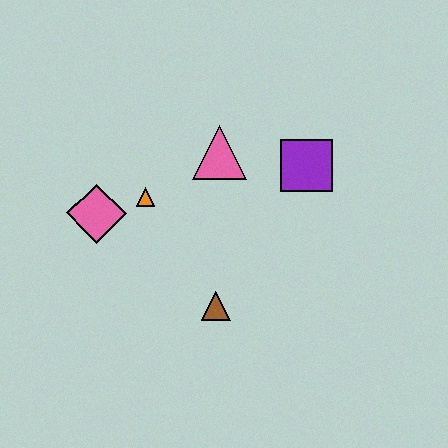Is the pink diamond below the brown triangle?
No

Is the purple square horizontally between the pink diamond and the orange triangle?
No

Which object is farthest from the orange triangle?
The purple square is farthest from the orange triangle.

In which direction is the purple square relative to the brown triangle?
The purple square is above the brown triangle.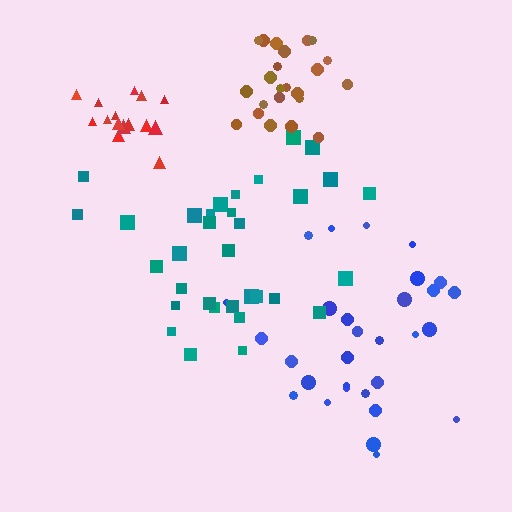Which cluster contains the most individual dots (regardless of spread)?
Teal (33).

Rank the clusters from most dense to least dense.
red, brown, blue, teal.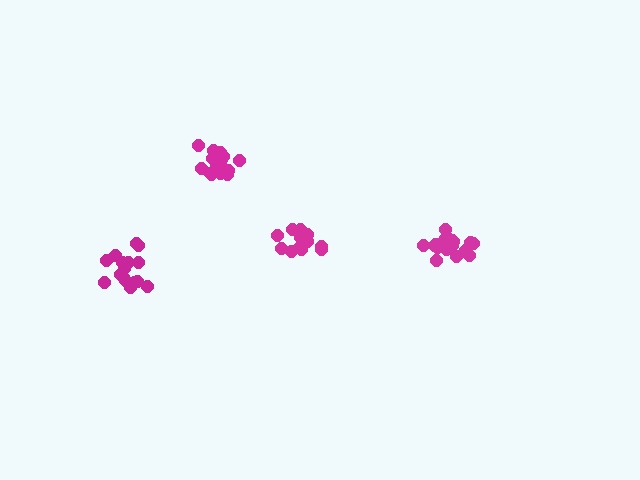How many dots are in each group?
Group 1: 18 dots, Group 2: 18 dots, Group 3: 16 dots, Group 4: 14 dots (66 total).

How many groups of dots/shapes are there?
There are 4 groups.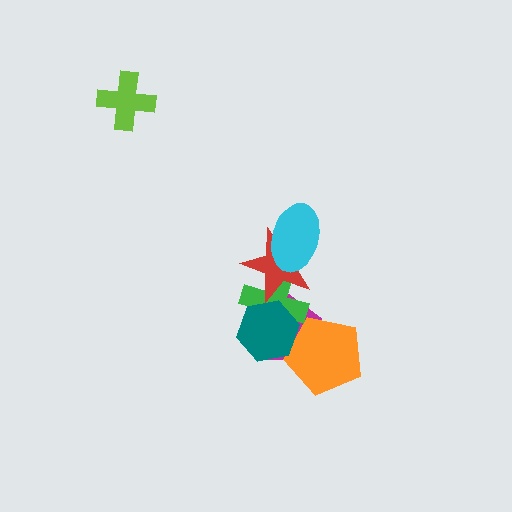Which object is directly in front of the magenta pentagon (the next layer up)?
The green cross is directly in front of the magenta pentagon.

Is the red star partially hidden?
Yes, it is partially covered by another shape.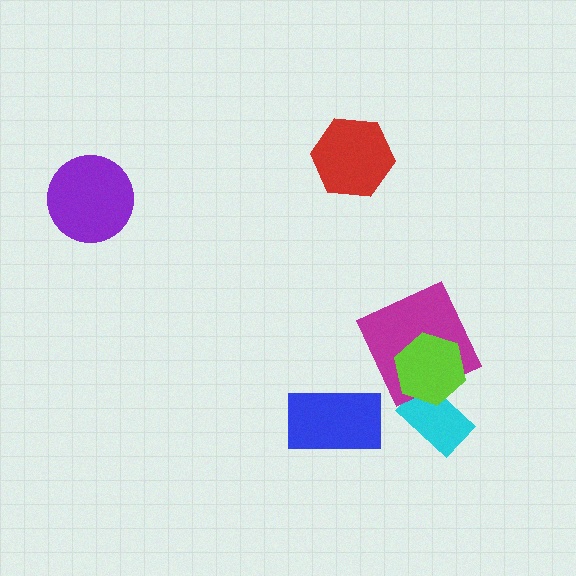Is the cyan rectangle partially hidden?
Yes, it is partially covered by another shape.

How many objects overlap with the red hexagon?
0 objects overlap with the red hexagon.